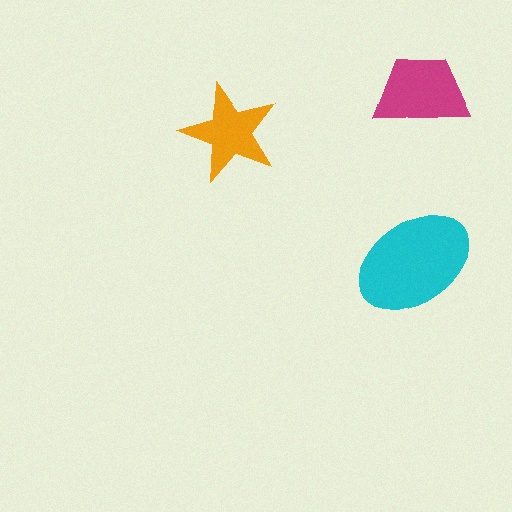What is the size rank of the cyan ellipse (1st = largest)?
1st.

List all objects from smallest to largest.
The orange star, the magenta trapezoid, the cyan ellipse.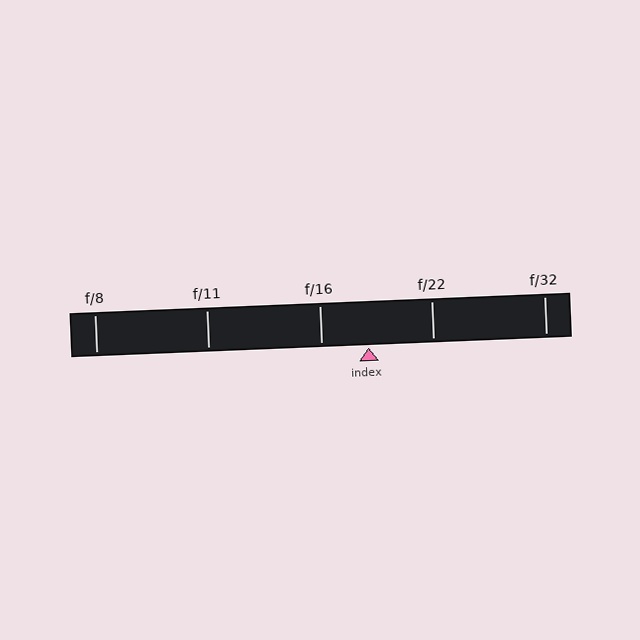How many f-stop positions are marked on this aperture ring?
There are 5 f-stop positions marked.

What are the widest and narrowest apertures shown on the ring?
The widest aperture shown is f/8 and the narrowest is f/32.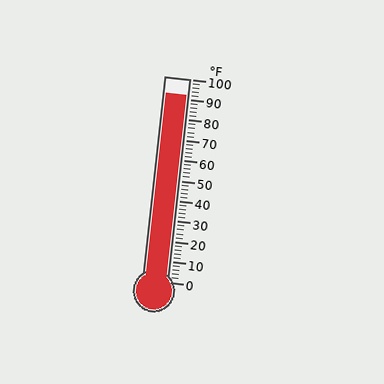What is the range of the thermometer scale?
The thermometer scale ranges from 0°F to 100°F.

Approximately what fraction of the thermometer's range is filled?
The thermometer is filled to approximately 90% of its range.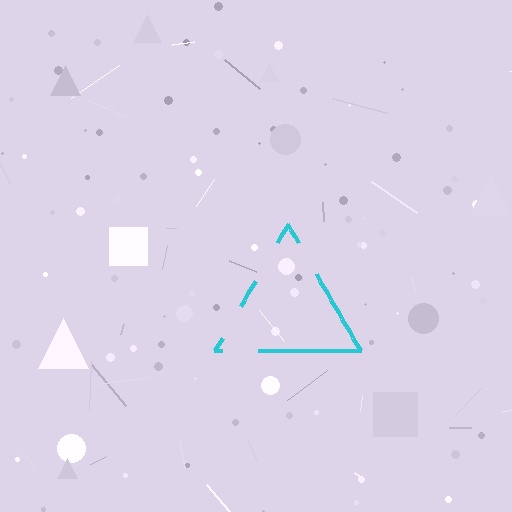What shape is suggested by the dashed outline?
The dashed outline suggests a triangle.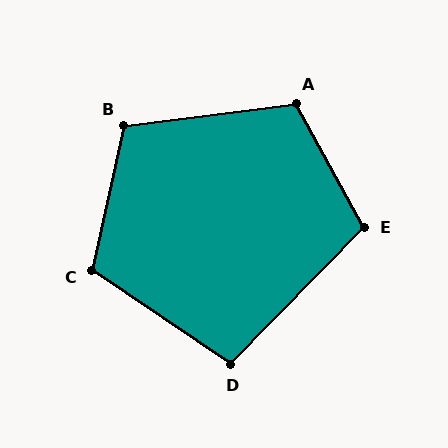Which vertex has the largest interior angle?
A, at approximately 112 degrees.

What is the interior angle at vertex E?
Approximately 107 degrees (obtuse).